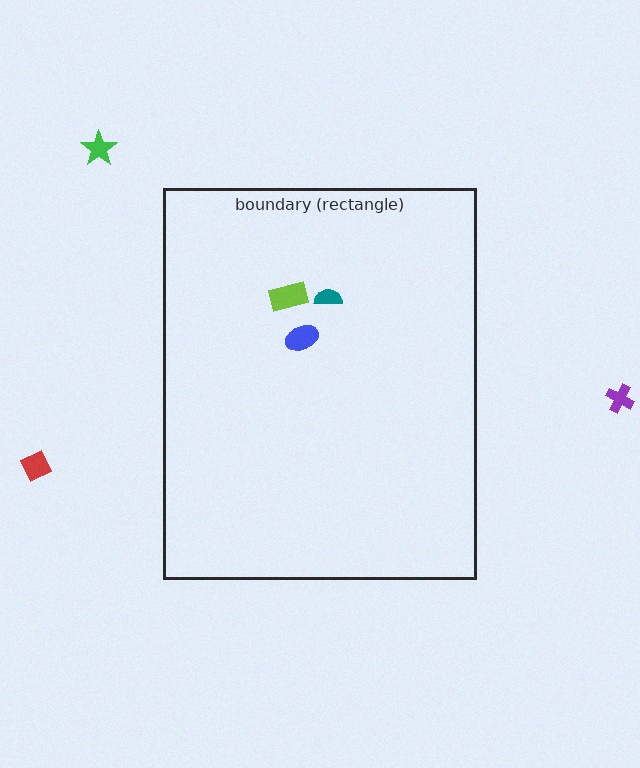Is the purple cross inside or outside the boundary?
Outside.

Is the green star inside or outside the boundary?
Outside.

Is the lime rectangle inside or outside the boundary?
Inside.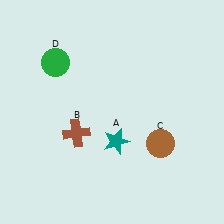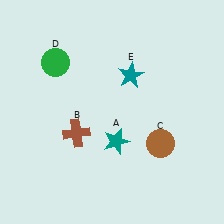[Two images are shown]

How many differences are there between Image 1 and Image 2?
There is 1 difference between the two images.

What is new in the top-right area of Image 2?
A teal star (E) was added in the top-right area of Image 2.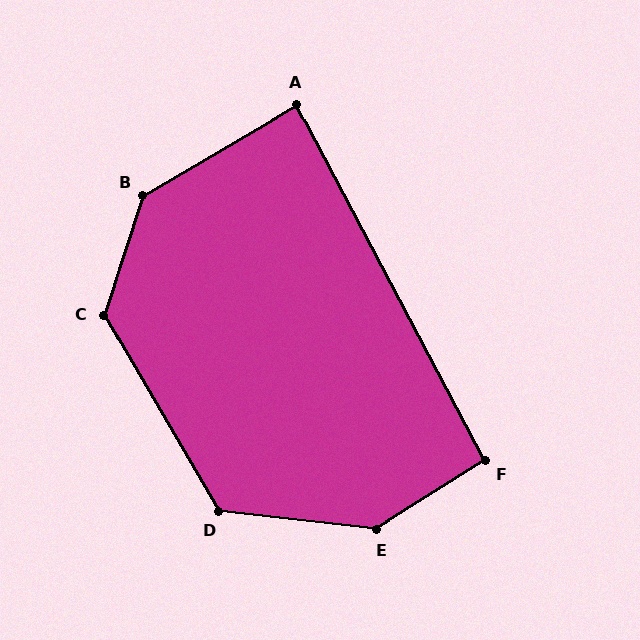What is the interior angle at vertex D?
Approximately 127 degrees (obtuse).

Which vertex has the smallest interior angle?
A, at approximately 87 degrees.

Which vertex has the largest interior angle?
E, at approximately 141 degrees.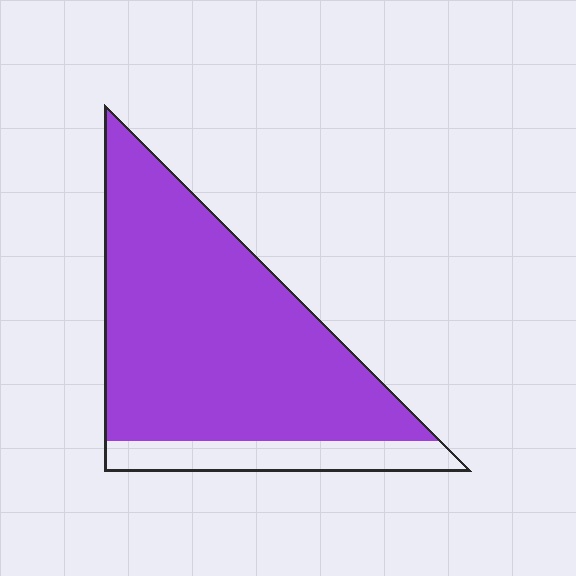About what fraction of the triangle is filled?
About five sixths (5/6).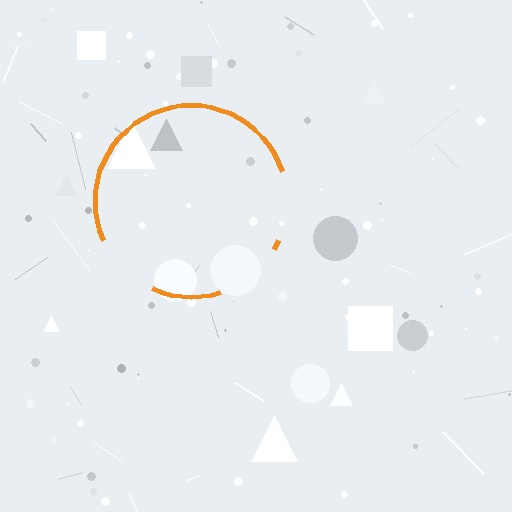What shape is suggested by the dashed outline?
The dashed outline suggests a circle.